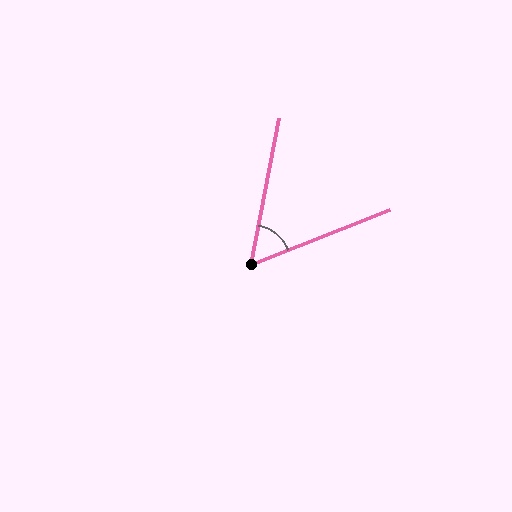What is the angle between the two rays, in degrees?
Approximately 57 degrees.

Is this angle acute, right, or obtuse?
It is acute.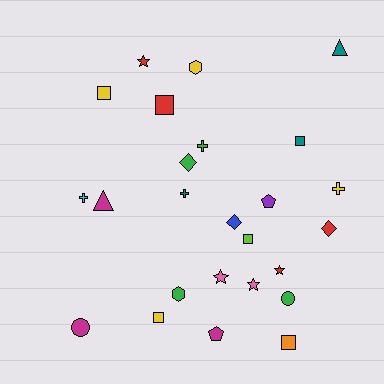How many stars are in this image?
There are 4 stars.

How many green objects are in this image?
There are 4 green objects.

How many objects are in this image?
There are 25 objects.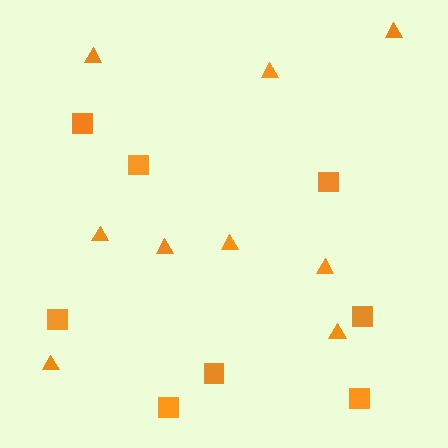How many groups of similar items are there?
There are 2 groups: one group of squares (8) and one group of triangles (9).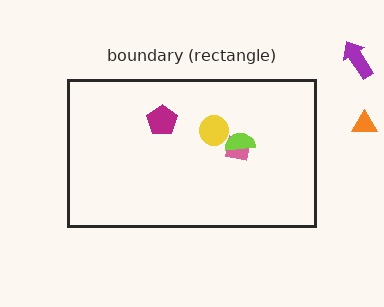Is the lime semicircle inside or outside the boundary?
Inside.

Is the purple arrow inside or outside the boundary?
Outside.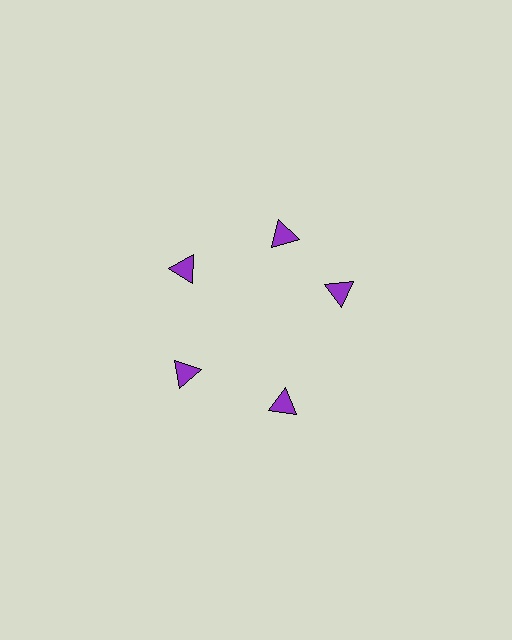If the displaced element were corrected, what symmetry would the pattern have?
It would have 5-fold rotational symmetry — the pattern would map onto itself every 72 degrees.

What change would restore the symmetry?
The symmetry would be restored by rotating it back into even spacing with its neighbors so that all 5 triangles sit at equal angles and equal distance from the center.